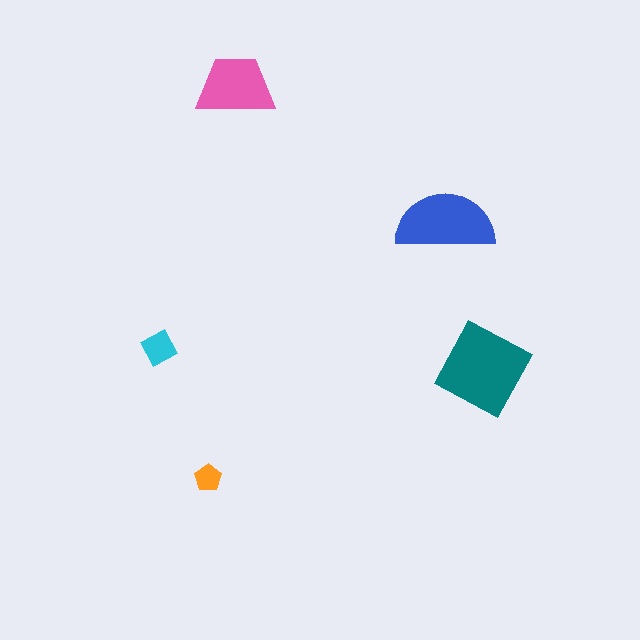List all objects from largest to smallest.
The teal diamond, the blue semicircle, the pink trapezoid, the cyan square, the orange pentagon.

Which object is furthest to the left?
The cyan square is leftmost.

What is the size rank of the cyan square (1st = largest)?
4th.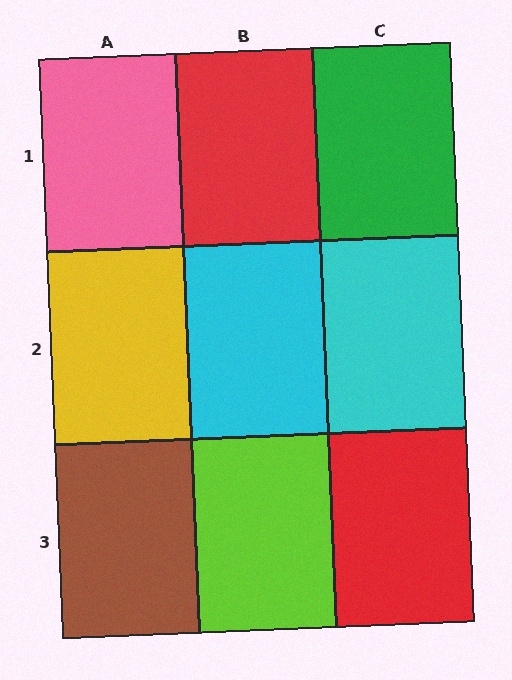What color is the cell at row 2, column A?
Yellow.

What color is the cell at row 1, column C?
Green.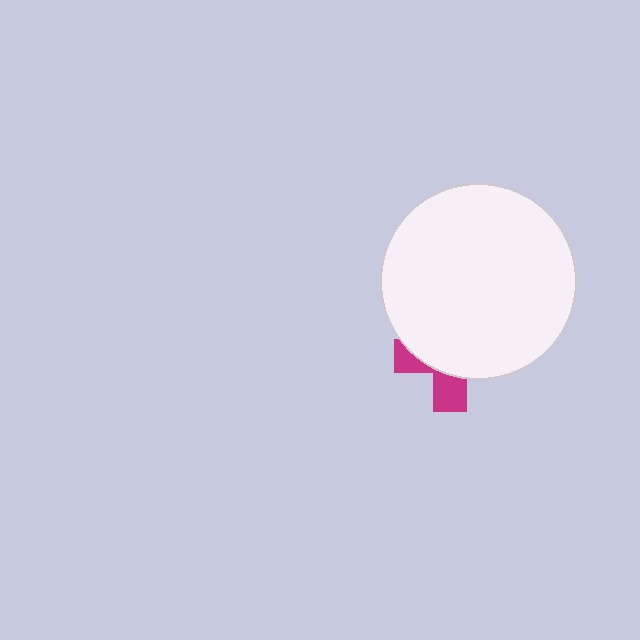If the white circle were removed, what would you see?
You would see the complete magenta cross.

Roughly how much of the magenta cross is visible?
A small part of it is visible (roughly 31%).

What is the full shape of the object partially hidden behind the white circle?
The partially hidden object is a magenta cross.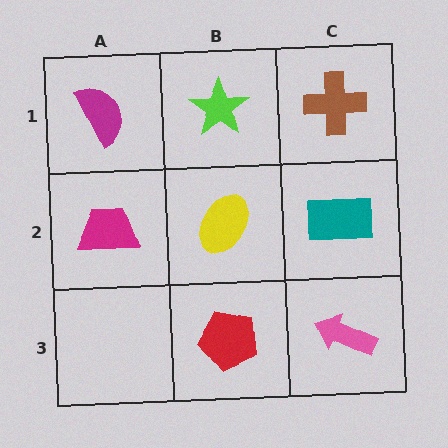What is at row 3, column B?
A red pentagon.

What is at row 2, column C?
A teal rectangle.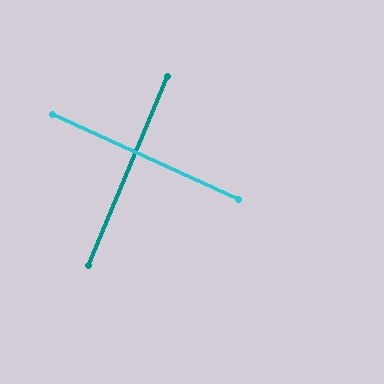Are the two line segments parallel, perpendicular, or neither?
Perpendicular — they meet at approximately 88°.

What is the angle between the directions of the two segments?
Approximately 88 degrees.